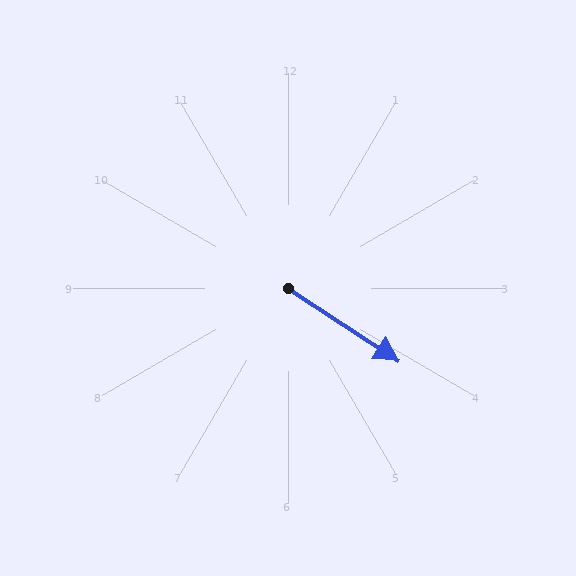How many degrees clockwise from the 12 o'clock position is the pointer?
Approximately 123 degrees.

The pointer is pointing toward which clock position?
Roughly 4 o'clock.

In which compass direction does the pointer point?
Southeast.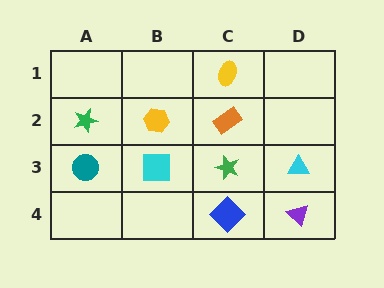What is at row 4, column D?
A purple triangle.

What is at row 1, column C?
A yellow ellipse.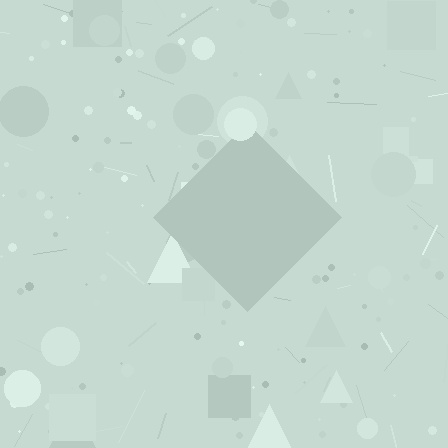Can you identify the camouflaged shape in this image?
The camouflaged shape is a diamond.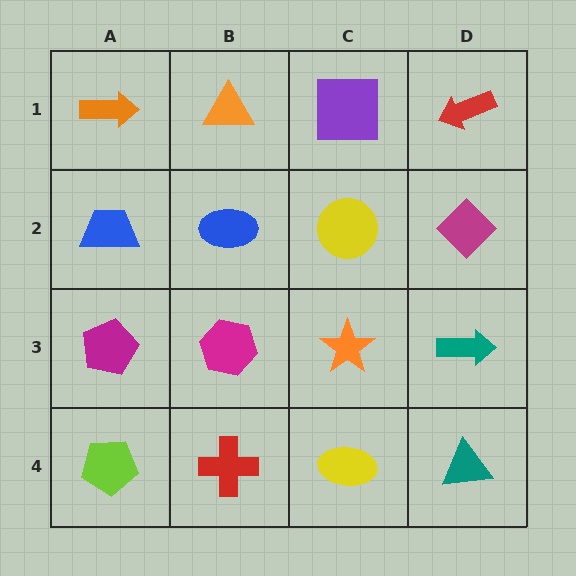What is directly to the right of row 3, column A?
A magenta hexagon.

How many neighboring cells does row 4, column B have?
3.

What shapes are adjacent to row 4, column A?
A magenta pentagon (row 3, column A), a red cross (row 4, column B).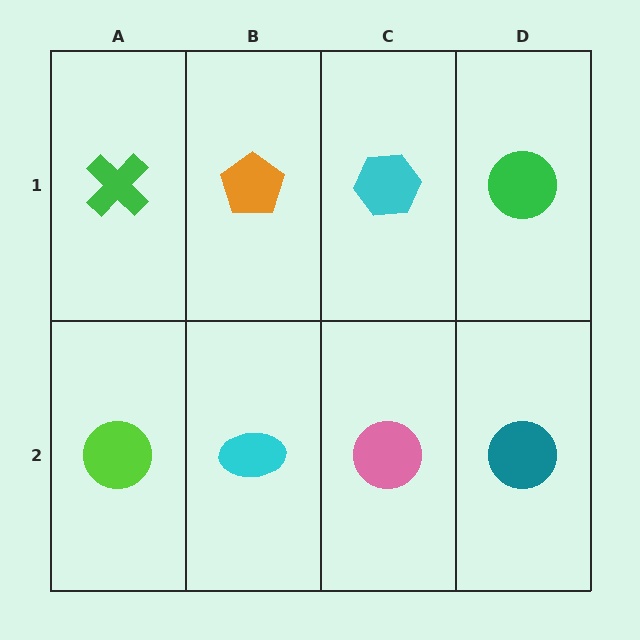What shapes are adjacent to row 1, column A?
A lime circle (row 2, column A), an orange pentagon (row 1, column B).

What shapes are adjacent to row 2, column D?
A green circle (row 1, column D), a pink circle (row 2, column C).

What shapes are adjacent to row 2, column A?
A green cross (row 1, column A), a cyan ellipse (row 2, column B).